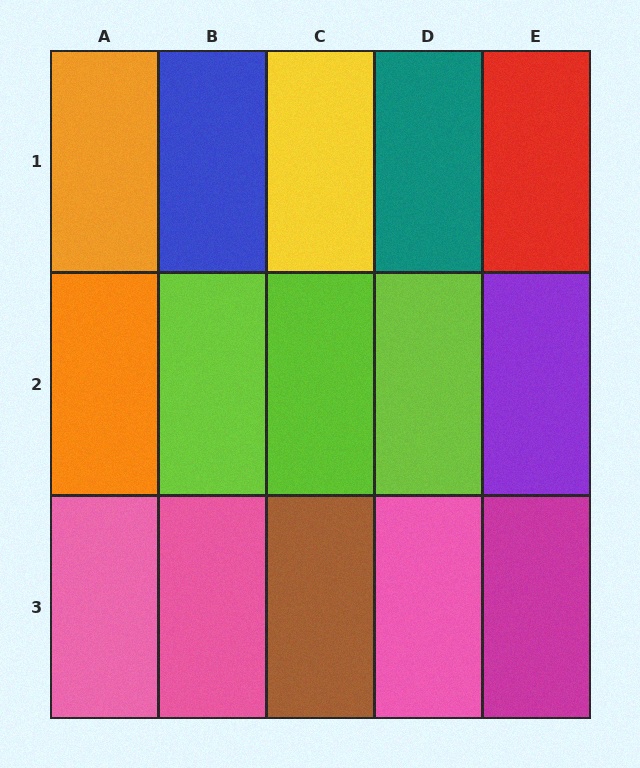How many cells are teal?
1 cell is teal.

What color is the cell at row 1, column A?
Orange.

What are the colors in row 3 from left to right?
Pink, pink, brown, pink, magenta.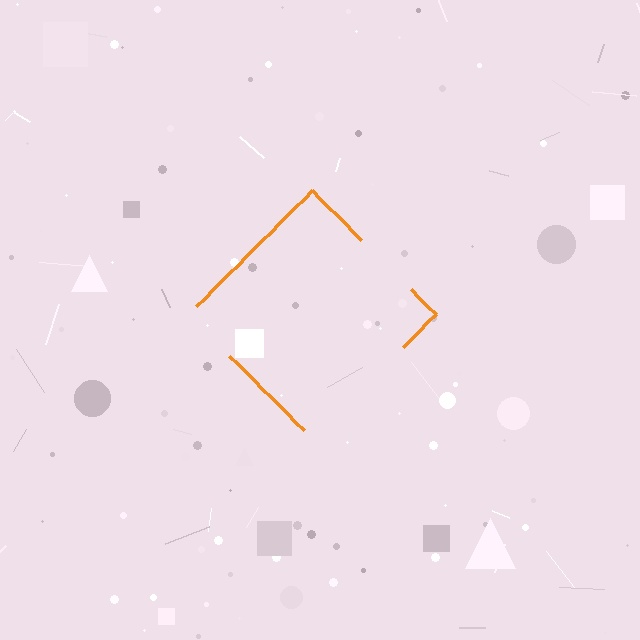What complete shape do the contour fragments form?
The contour fragments form a diamond.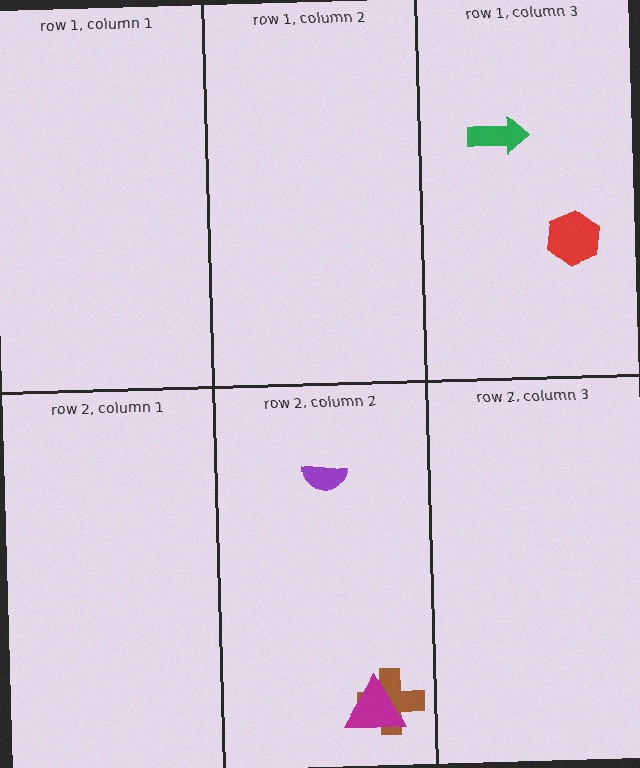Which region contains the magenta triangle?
The row 2, column 2 region.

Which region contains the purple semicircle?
The row 2, column 2 region.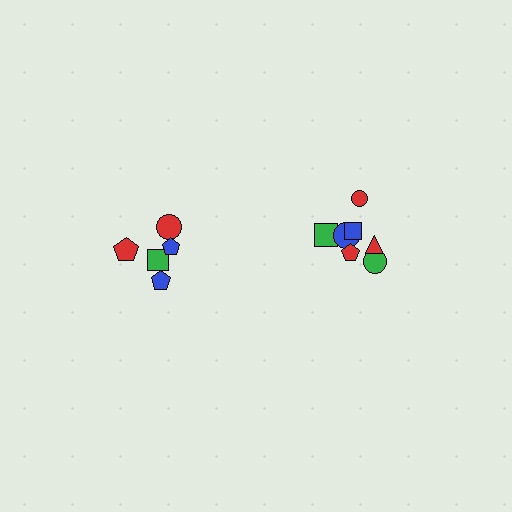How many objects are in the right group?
There are 7 objects.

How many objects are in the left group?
There are 5 objects.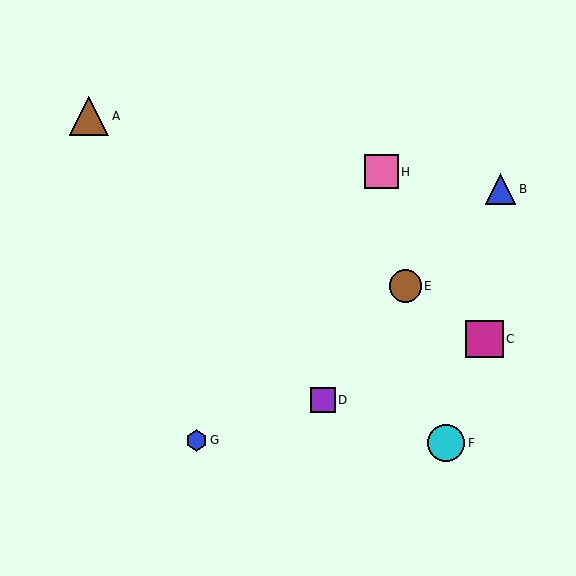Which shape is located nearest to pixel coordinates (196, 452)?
The blue hexagon (labeled G) at (197, 440) is nearest to that location.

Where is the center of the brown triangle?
The center of the brown triangle is at (89, 116).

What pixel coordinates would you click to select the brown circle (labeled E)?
Click at (405, 286) to select the brown circle E.